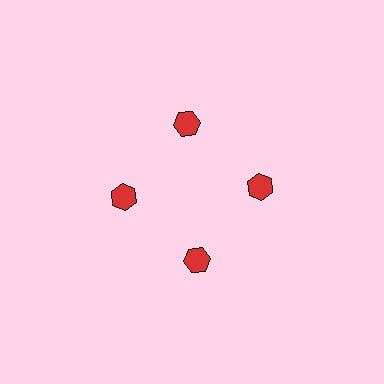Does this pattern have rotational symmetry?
Yes, this pattern has 4-fold rotational symmetry. It looks the same after rotating 90 degrees around the center.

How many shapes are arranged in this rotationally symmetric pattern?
There are 4 shapes, arranged in 4 groups of 1.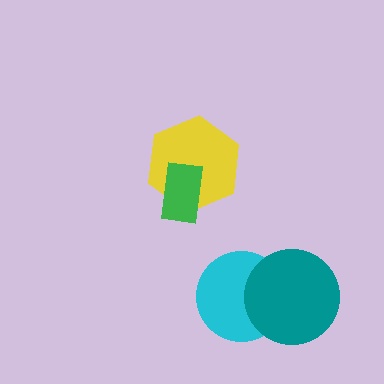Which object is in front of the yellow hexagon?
The green rectangle is in front of the yellow hexagon.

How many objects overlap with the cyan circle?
1 object overlaps with the cyan circle.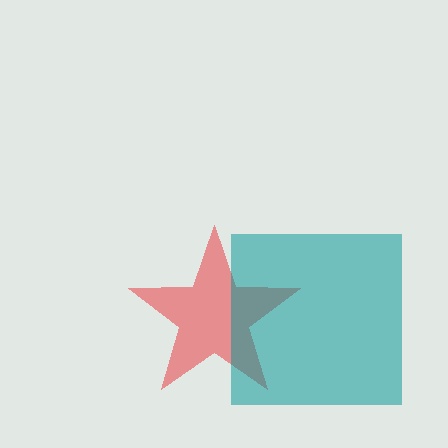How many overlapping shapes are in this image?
There are 2 overlapping shapes in the image.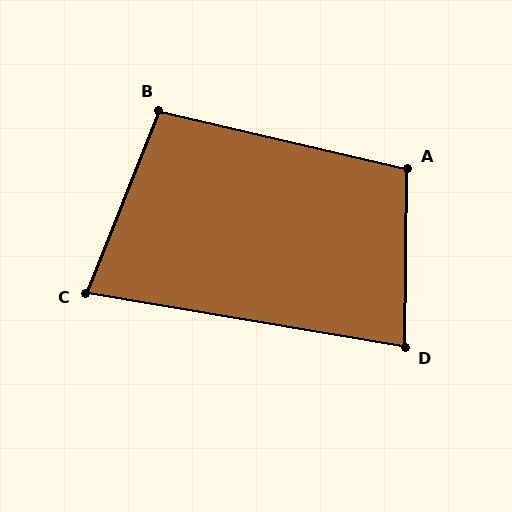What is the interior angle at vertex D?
Approximately 81 degrees (acute).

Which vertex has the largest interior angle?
A, at approximately 102 degrees.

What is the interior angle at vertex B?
Approximately 99 degrees (obtuse).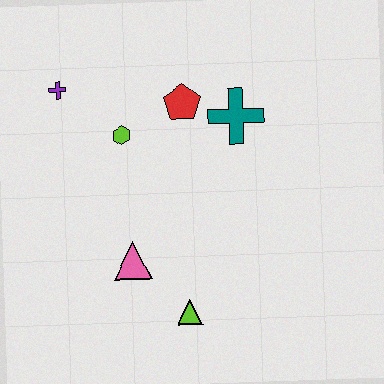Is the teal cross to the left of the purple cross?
No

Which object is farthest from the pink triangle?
The purple cross is farthest from the pink triangle.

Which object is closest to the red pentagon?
The teal cross is closest to the red pentagon.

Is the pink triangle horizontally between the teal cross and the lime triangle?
No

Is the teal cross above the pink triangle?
Yes